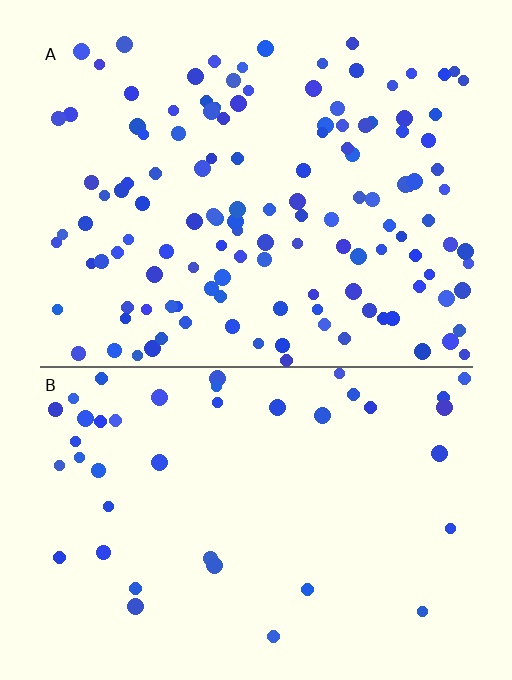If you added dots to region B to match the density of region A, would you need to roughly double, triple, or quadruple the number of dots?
Approximately triple.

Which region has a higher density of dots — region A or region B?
A (the top).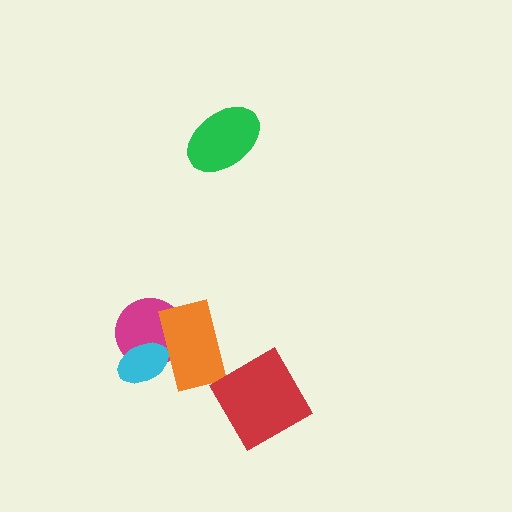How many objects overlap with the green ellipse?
0 objects overlap with the green ellipse.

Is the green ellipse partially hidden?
No, no other shape covers it.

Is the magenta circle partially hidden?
Yes, it is partially covered by another shape.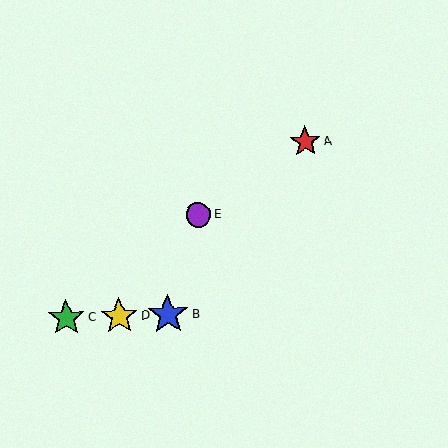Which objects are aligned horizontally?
Objects B, C, D are aligned horizontally.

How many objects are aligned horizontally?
3 objects (B, C, D) are aligned horizontally.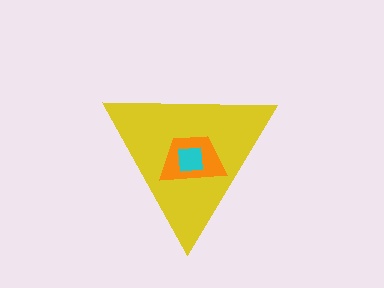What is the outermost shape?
The yellow triangle.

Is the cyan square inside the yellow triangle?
Yes.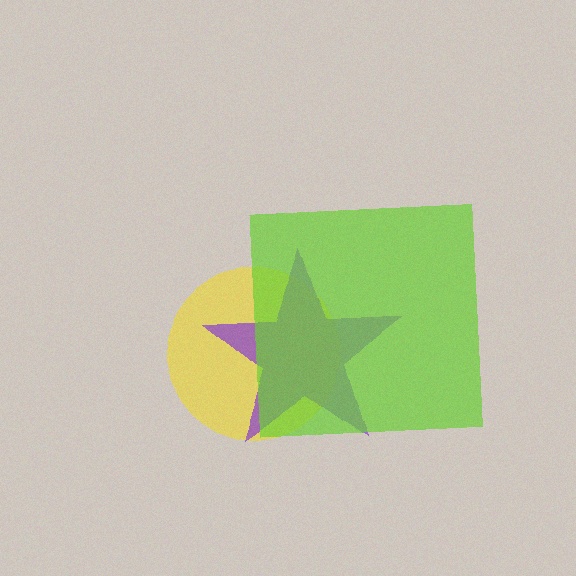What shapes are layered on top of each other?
The layered shapes are: a yellow circle, a purple star, a lime square.